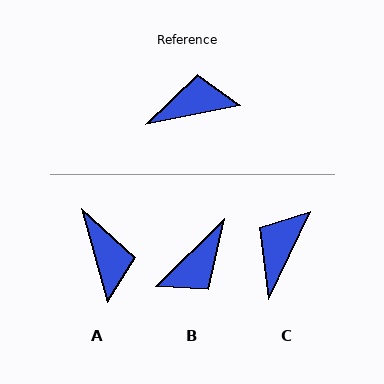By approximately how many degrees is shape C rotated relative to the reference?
Approximately 53 degrees counter-clockwise.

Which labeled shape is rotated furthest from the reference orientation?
B, about 147 degrees away.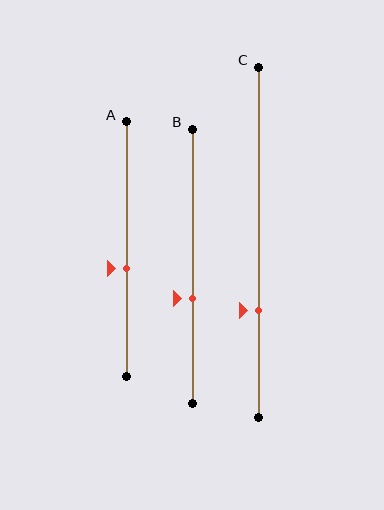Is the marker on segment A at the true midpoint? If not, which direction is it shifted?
No, the marker on segment A is shifted downward by about 8% of the segment length.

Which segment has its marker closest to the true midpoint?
Segment A has its marker closest to the true midpoint.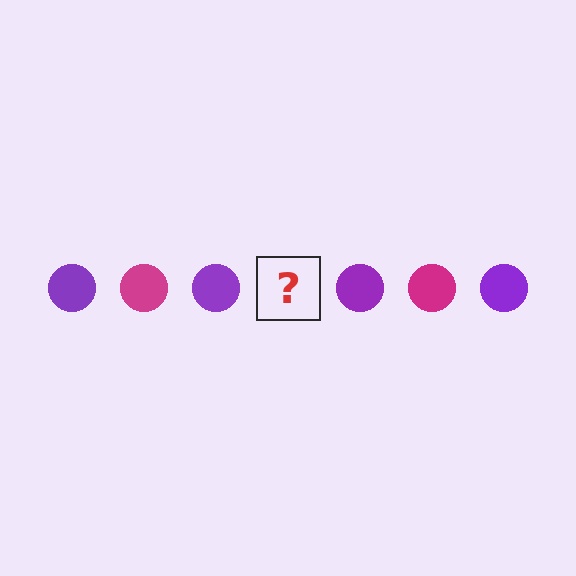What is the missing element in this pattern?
The missing element is a magenta circle.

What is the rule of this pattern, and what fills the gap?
The rule is that the pattern cycles through purple, magenta circles. The gap should be filled with a magenta circle.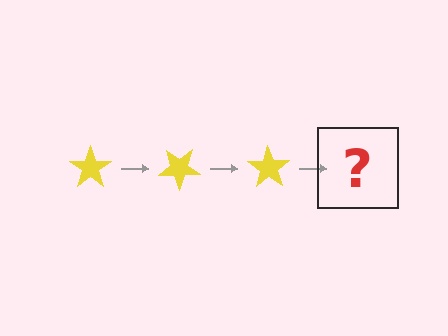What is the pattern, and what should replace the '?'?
The pattern is that the star rotates 35 degrees each step. The '?' should be a yellow star rotated 105 degrees.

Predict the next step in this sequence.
The next step is a yellow star rotated 105 degrees.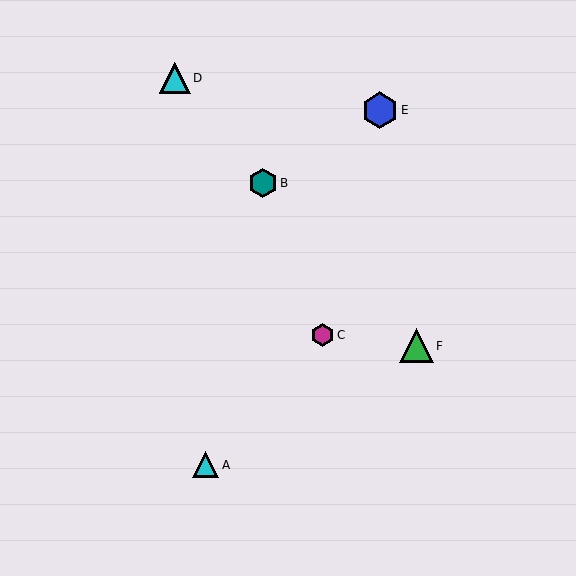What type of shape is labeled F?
Shape F is a green triangle.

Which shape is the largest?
The blue hexagon (labeled E) is the largest.